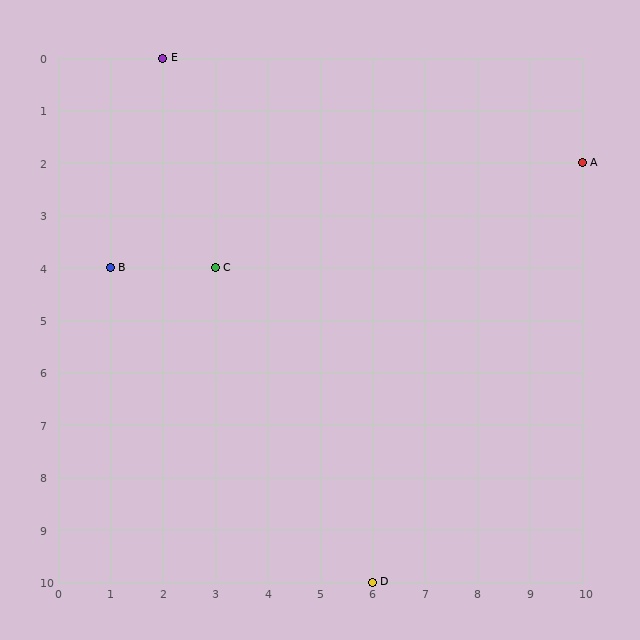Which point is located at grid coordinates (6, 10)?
Point D is at (6, 10).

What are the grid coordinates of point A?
Point A is at grid coordinates (10, 2).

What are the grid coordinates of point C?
Point C is at grid coordinates (3, 4).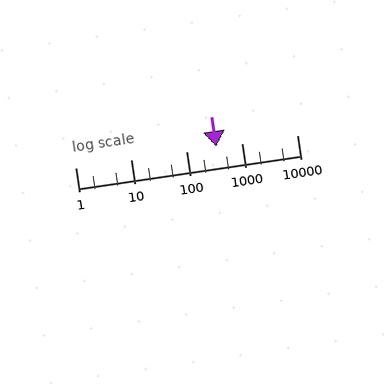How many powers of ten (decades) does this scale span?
The scale spans 4 decades, from 1 to 10000.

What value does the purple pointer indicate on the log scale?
The pointer indicates approximately 350.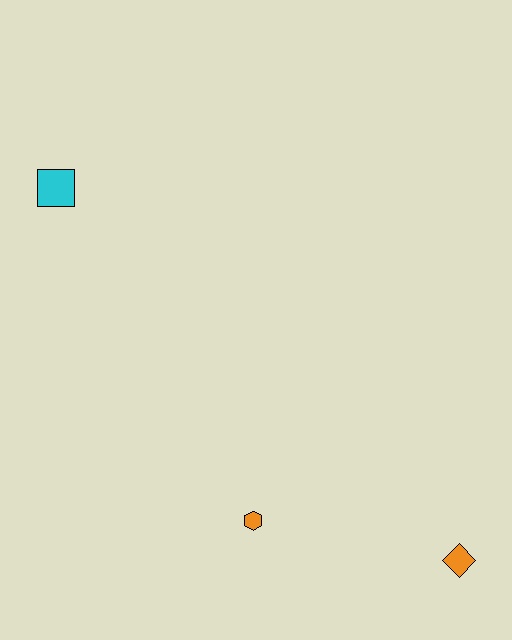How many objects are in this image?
There are 3 objects.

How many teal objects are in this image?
There are no teal objects.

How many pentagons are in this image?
There are no pentagons.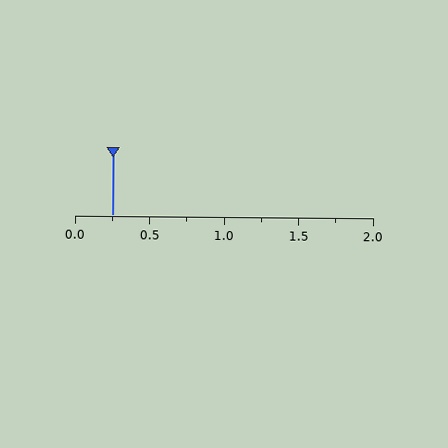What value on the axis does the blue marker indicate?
The marker indicates approximately 0.25.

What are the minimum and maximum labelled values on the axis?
The axis runs from 0.0 to 2.0.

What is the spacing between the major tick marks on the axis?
The major ticks are spaced 0.5 apart.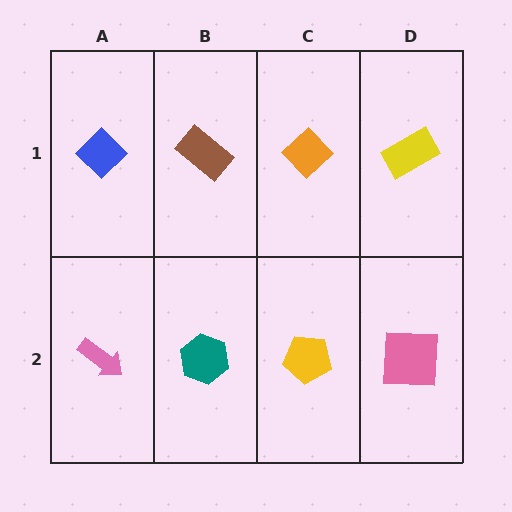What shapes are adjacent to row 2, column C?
An orange diamond (row 1, column C), a teal hexagon (row 2, column B), a pink square (row 2, column D).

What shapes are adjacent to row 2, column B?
A brown rectangle (row 1, column B), a pink arrow (row 2, column A), a yellow pentagon (row 2, column C).